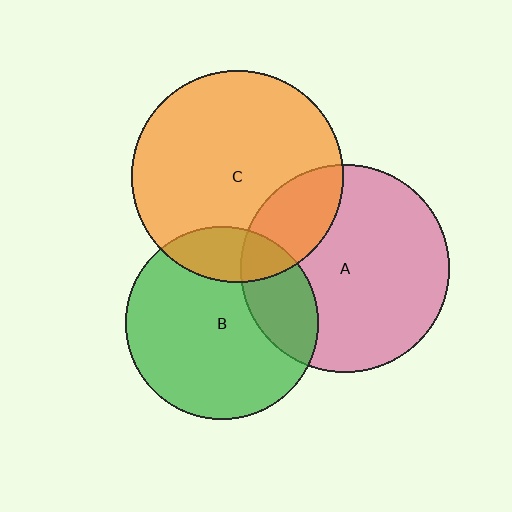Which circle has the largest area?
Circle C (orange).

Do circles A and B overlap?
Yes.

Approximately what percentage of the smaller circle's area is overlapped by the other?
Approximately 25%.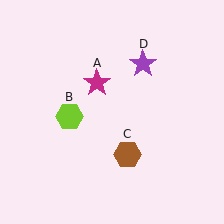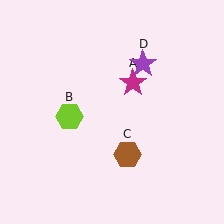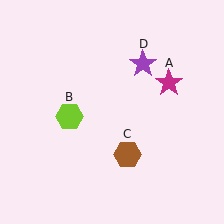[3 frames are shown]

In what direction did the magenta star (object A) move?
The magenta star (object A) moved right.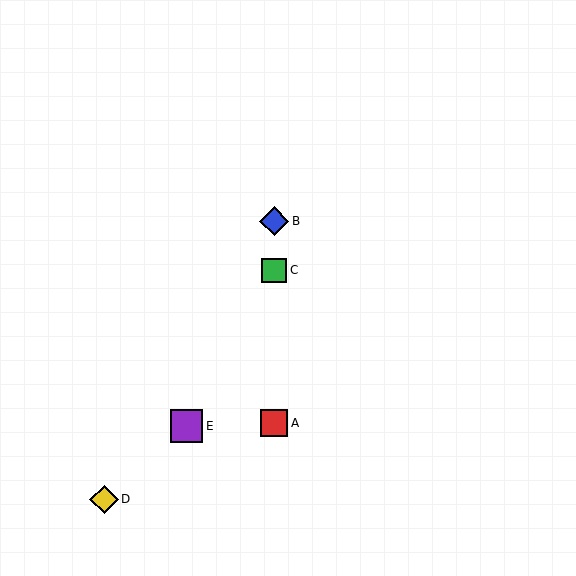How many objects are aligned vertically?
3 objects (A, B, C) are aligned vertically.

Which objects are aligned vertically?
Objects A, B, C are aligned vertically.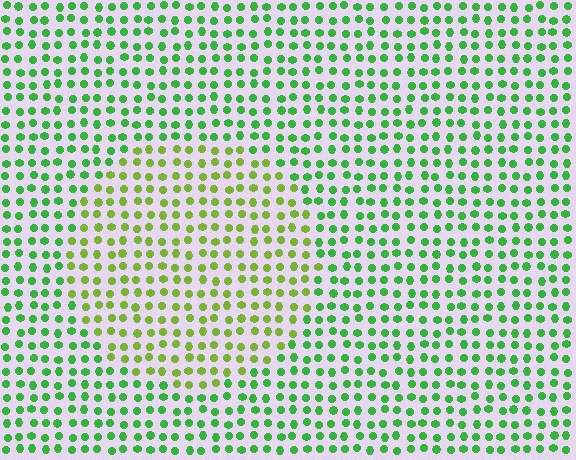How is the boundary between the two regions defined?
The boundary is defined purely by a slight shift in hue (about 37 degrees). Spacing, size, and orientation are identical on both sides.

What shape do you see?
I see a circle.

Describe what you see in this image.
The image is filled with small green elements in a uniform arrangement. A circle-shaped region is visible where the elements are tinted to a slightly different hue, forming a subtle color boundary.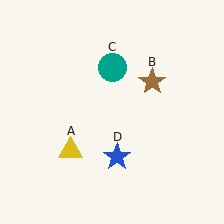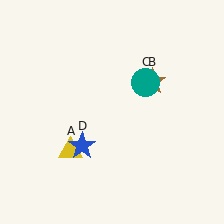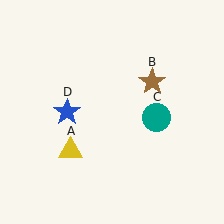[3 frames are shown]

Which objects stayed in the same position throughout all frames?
Yellow triangle (object A) and brown star (object B) remained stationary.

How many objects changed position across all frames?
2 objects changed position: teal circle (object C), blue star (object D).